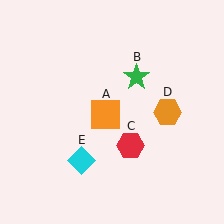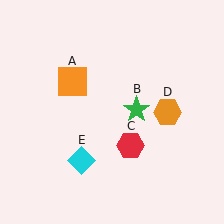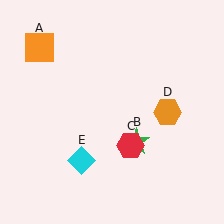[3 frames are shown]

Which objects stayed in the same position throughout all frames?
Red hexagon (object C) and orange hexagon (object D) and cyan diamond (object E) remained stationary.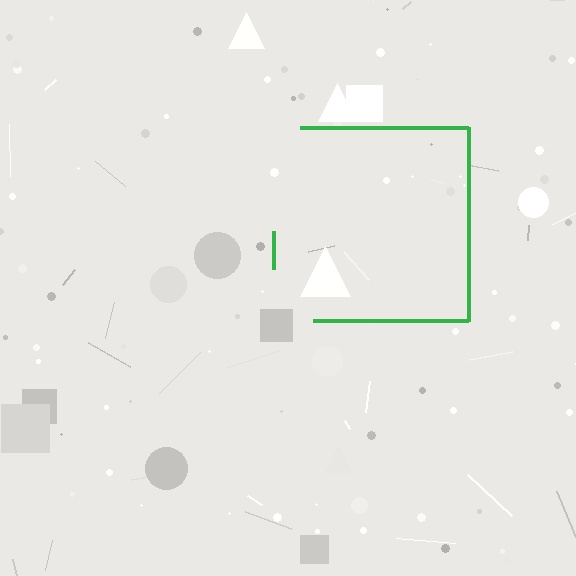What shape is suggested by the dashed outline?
The dashed outline suggests a square.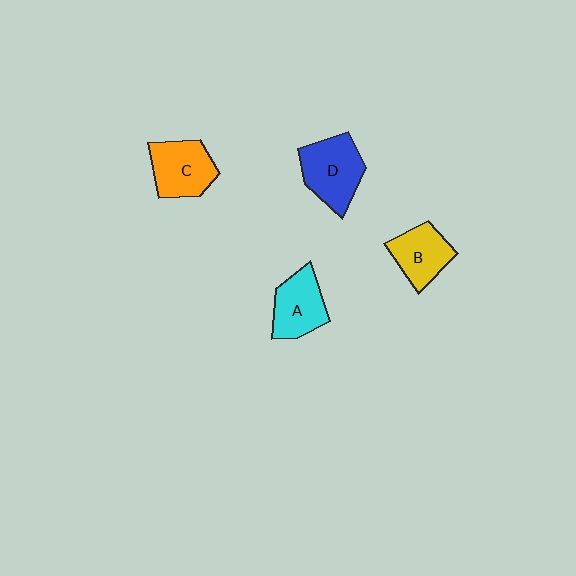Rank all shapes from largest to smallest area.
From largest to smallest: D (blue), C (orange), A (cyan), B (yellow).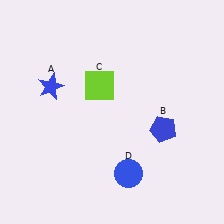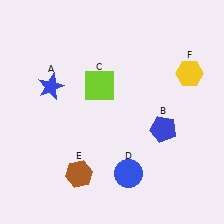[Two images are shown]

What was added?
A brown hexagon (E), a yellow hexagon (F) were added in Image 2.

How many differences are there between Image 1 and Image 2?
There are 2 differences between the two images.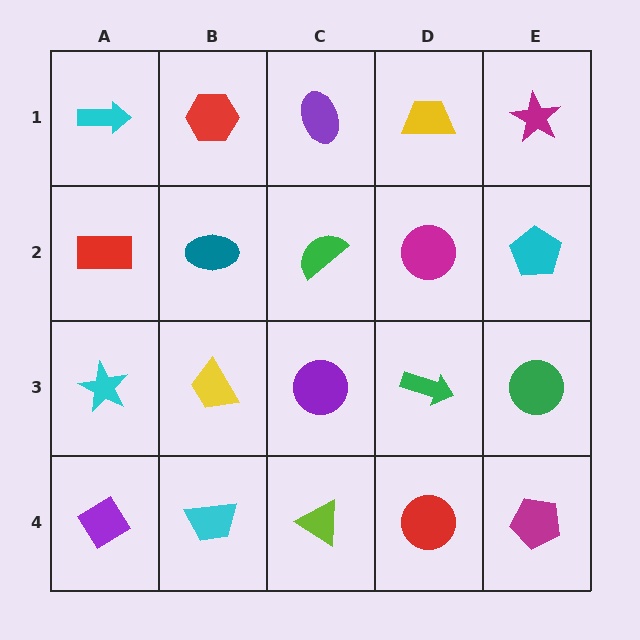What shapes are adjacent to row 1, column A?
A red rectangle (row 2, column A), a red hexagon (row 1, column B).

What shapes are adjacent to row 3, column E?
A cyan pentagon (row 2, column E), a magenta pentagon (row 4, column E), a green arrow (row 3, column D).